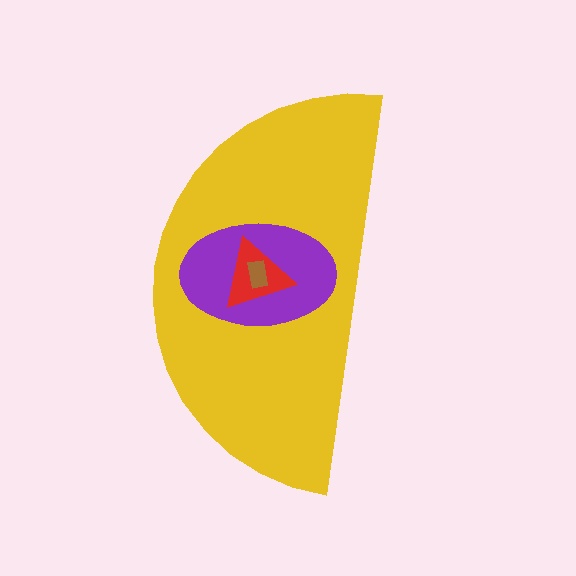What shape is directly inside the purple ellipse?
The red triangle.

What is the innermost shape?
The brown rectangle.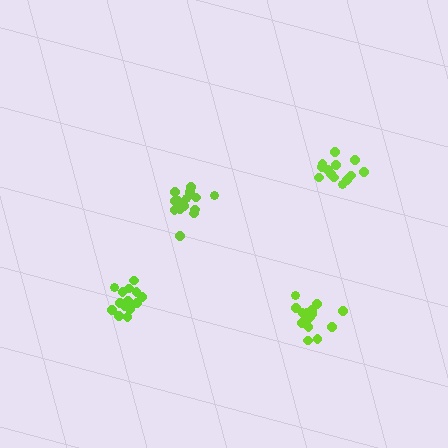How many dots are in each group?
Group 1: 14 dots, Group 2: 14 dots, Group 3: 14 dots, Group 4: 18 dots (60 total).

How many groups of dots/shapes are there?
There are 4 groups.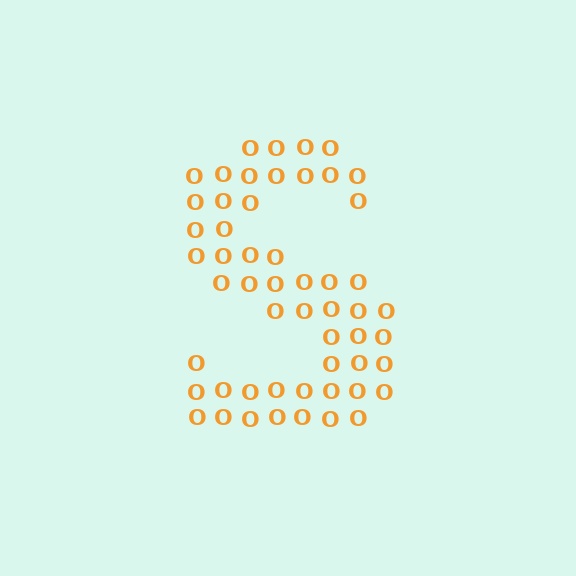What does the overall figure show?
The overall figure shows the letter S.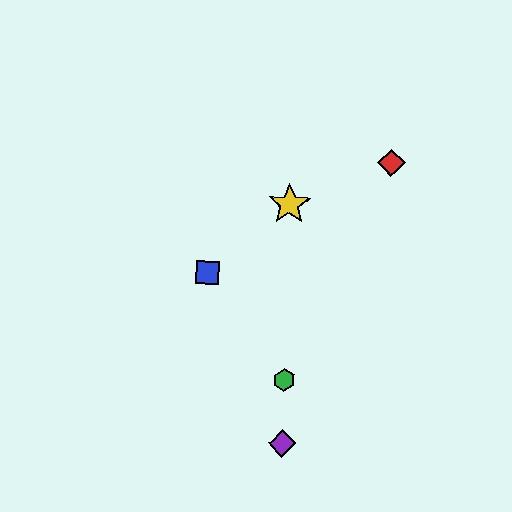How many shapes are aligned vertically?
3 shapes (the green hexagon, the yellow star, the purple diamond) are aligned vertically.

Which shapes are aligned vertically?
The green hexagon, the yellow star, the purple diamond are aligned vertically.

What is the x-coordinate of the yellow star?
The yellow star is at x≈290.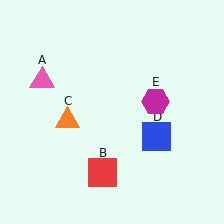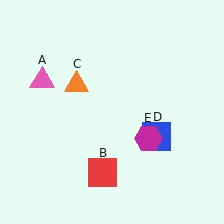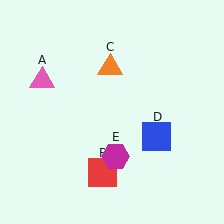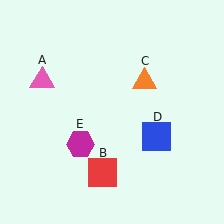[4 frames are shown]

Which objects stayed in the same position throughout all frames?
Pink triangle (object A) and red square (object B) and blue square (object D) remained stationary.